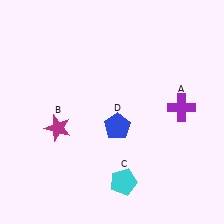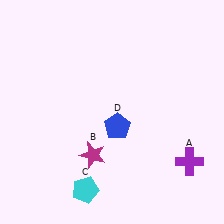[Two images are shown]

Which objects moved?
The objects that moved are: the purple cross (A), the magenta star (B), the cyan pentagon (C).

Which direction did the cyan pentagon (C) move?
The cyan pentagon (C) moved left.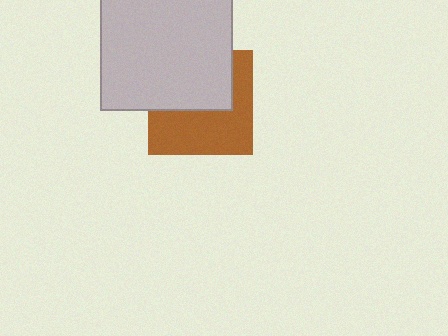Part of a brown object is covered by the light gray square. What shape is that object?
It is a square.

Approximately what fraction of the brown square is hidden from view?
Roughly 47% of the brown square is hidden behind the light gray square.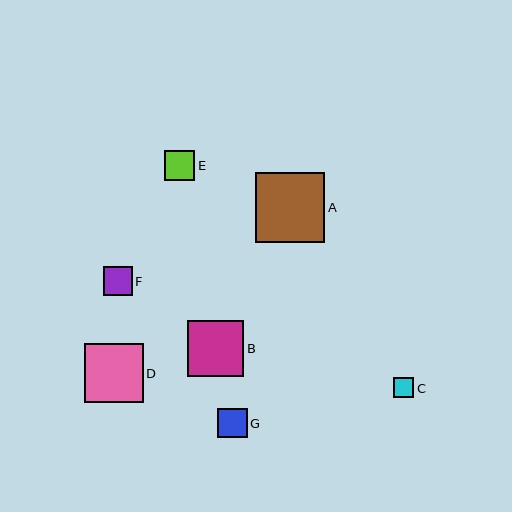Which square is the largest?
Square A is the largest with a size of approximately 69 pixels.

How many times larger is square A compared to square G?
Square A is approximately 2.4 times the size of square G.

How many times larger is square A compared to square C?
Square A is approximately 3.4 times the size of square C.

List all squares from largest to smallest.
From largest to smallest: A, D, B, E, G, F, C.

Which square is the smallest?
Square C is the smallest with a size of approximately 20 pixels.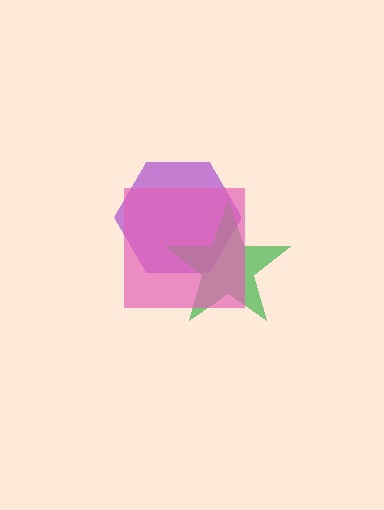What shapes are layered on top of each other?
The layered shapes are: a purple hexagon, a green star, a pink square.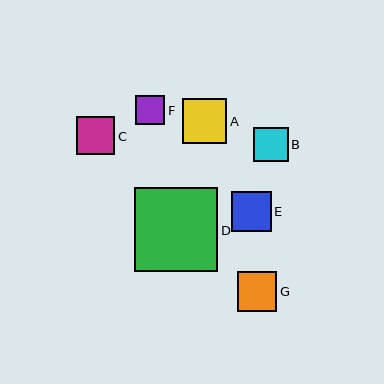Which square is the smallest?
Square F is the smallest with a size of approximately 29 pixels.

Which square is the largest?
Square D is the largest with a size of approximately 84 pixels.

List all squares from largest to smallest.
From largest to smallest: D, A, E, G, C, B, F.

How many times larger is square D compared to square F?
Square D is approximately 2.9 times the size of square F.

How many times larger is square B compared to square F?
Square B is approximately 1.2 times the size of square F.